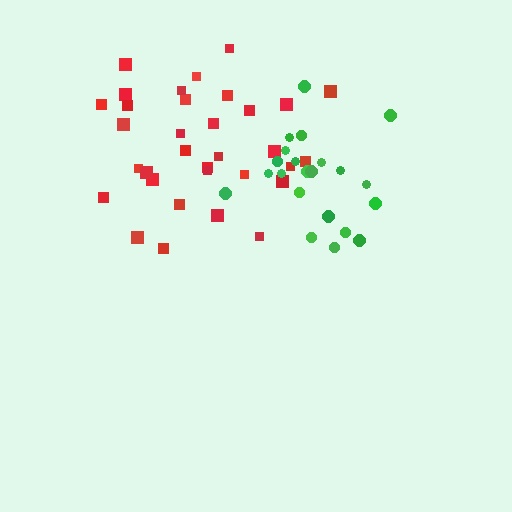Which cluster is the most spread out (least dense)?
Red.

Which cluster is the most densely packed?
Green.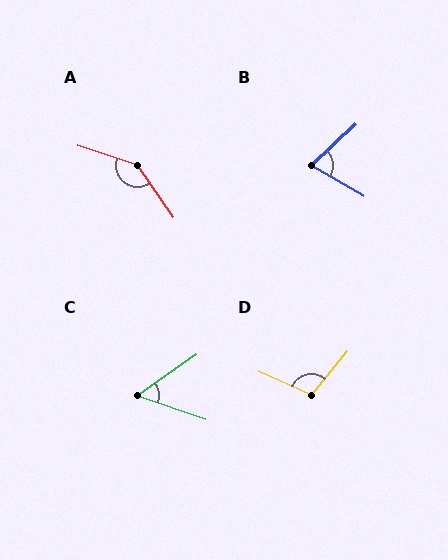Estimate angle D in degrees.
Approximately 106 degrees.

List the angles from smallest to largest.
C (53°), B (73°), D (106°), A (143°).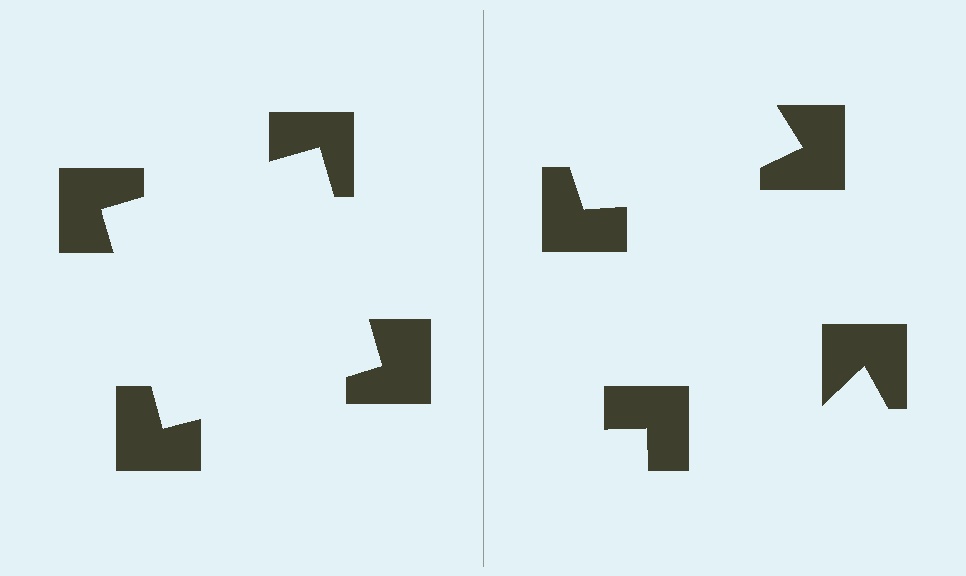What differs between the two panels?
The notched squares are positioned identically on both sides; only the wedge orientations differ. On the left they align to a square; on the right they are misaligned.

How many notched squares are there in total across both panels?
8 — 4 on each side.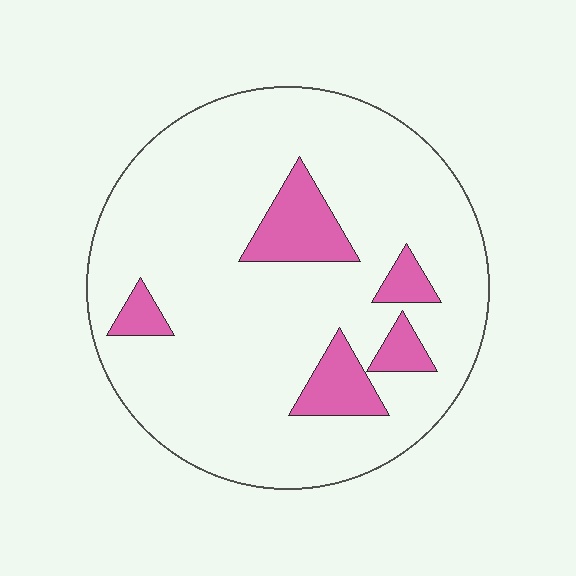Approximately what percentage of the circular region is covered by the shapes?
Approximately 15%.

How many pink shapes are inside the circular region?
5.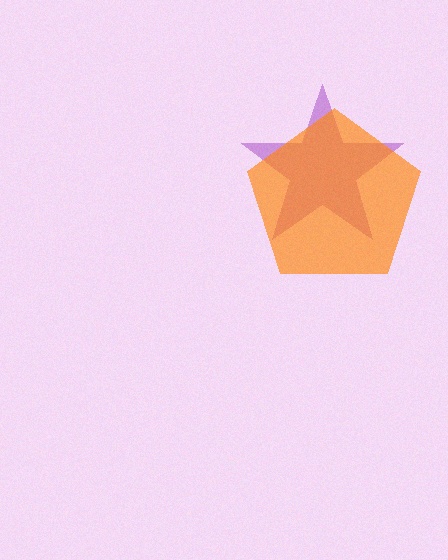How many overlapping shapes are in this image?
There are 2 overlapping shapes in the image.